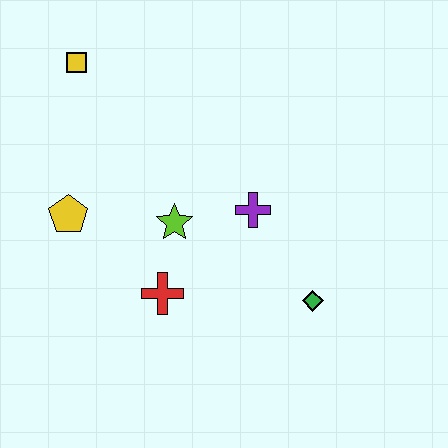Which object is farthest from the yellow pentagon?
The green diamond is farthest from the yellow pentagon.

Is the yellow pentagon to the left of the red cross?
Yes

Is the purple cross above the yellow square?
No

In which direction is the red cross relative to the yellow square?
The red cross is below the yellow square.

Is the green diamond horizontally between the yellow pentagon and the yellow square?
No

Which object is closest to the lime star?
The red cross is closest to the lime star.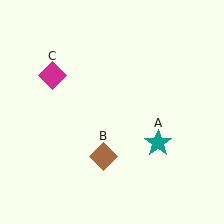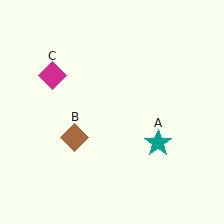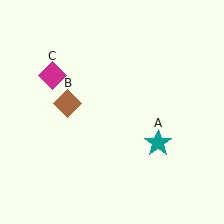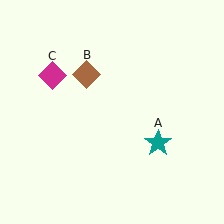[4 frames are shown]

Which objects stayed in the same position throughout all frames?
Teal star (object A) and magenta diamond (object C) remained stationary.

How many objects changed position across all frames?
1 object changed position: brown diamond (object B).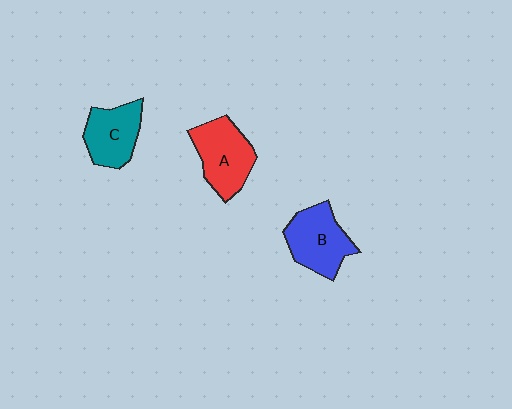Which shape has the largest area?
Shape A (red).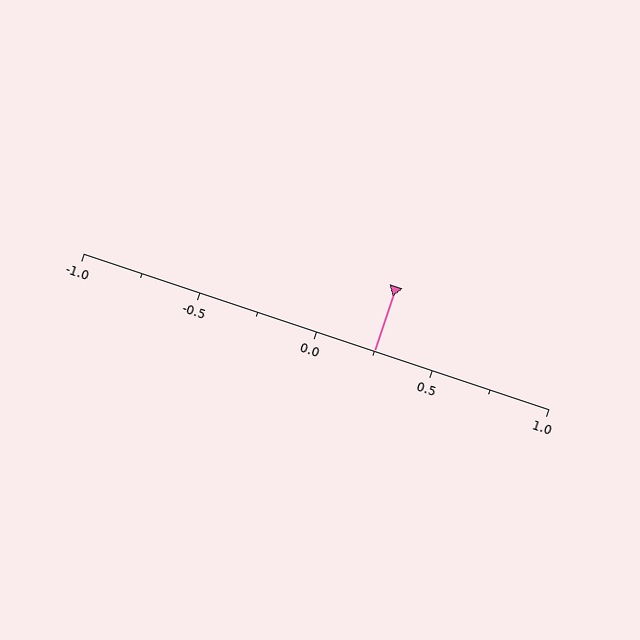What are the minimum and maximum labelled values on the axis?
The axis runs from -1.0 to 1.0.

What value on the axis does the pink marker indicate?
The marker indicates approximately 0.25.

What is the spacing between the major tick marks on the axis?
The major ticks are spaced 0.5 apart.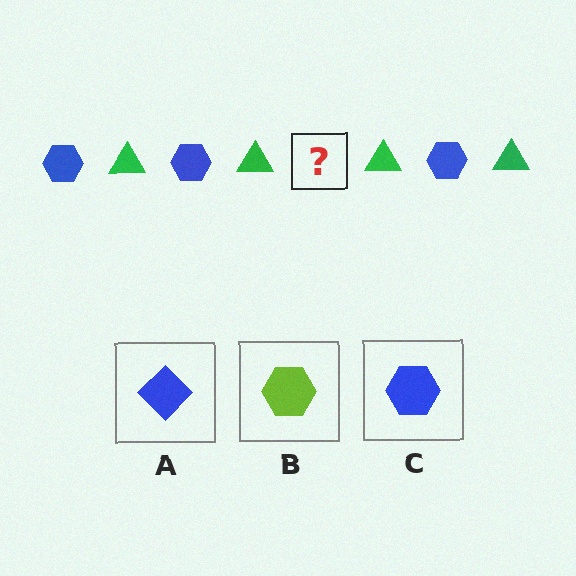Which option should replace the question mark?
Option C.